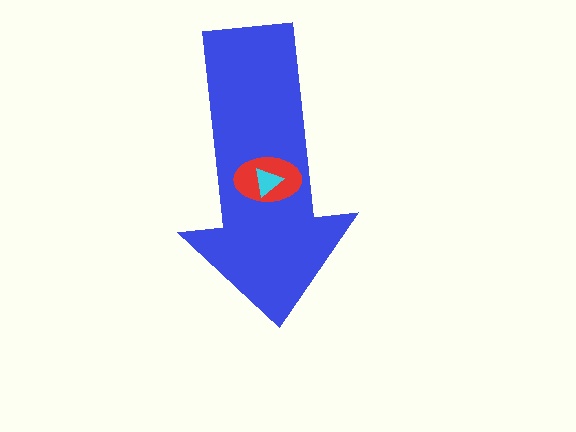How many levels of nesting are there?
3.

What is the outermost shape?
The blue arrow.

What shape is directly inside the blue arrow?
The red ellipse.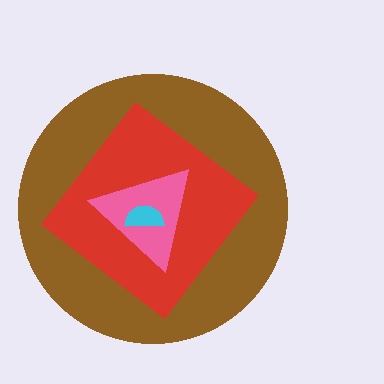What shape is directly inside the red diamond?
The pink triangle.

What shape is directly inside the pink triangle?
The cyan semicircle.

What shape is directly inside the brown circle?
The red diamond.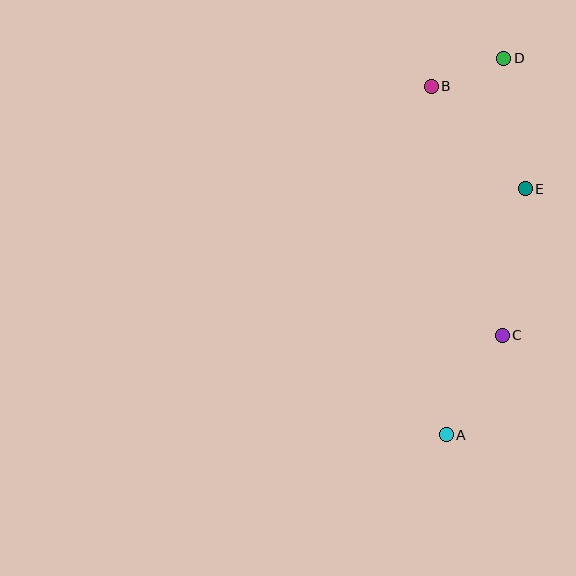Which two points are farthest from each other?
Points A and D are farthest from each other.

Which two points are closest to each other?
Points B and D are closest to each other.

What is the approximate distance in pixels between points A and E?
The distance between A and E is approximately 259 pixels.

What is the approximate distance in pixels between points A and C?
The distance between A and C is approximately 114 pixels.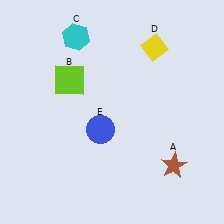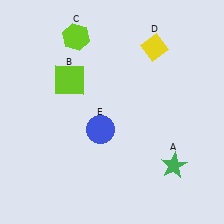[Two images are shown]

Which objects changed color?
A changed from brown to green. C changed from cyan to lime.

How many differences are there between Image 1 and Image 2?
There are 2 differences between the two images.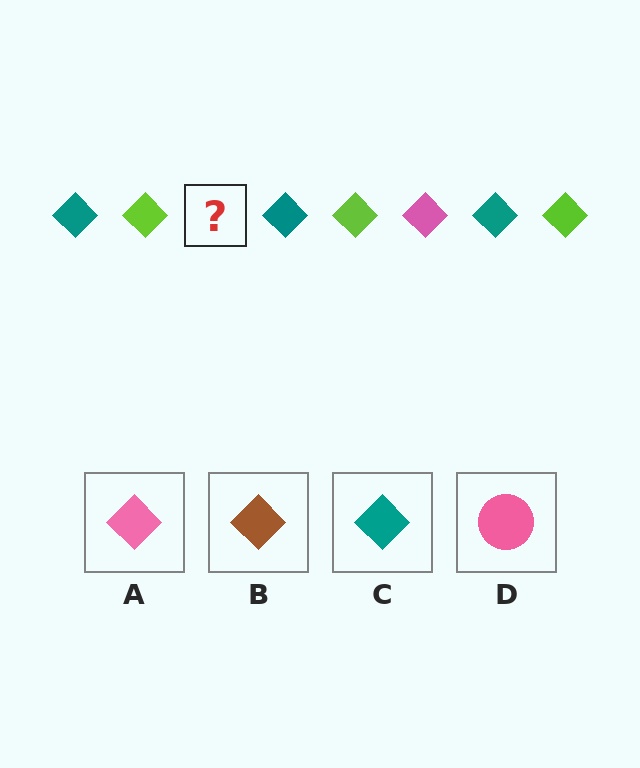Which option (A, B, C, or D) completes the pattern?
A.